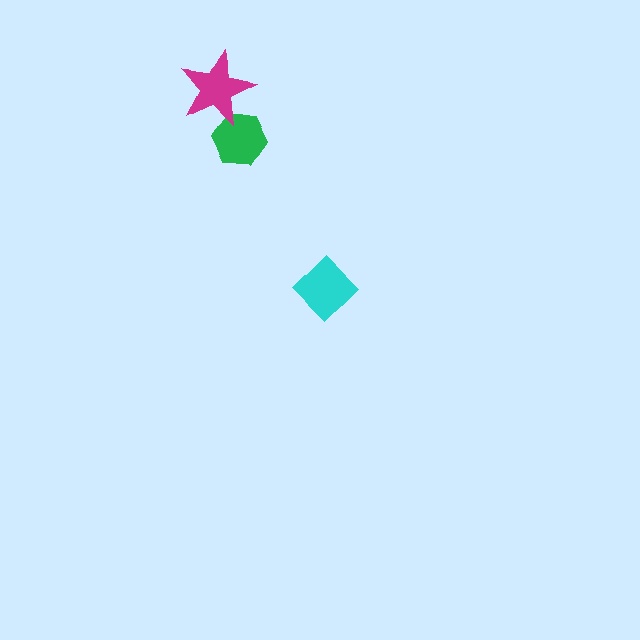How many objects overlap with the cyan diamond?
0 objects overlap with the cyan diamond.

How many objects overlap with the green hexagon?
1 object overlaps with the green hexagon.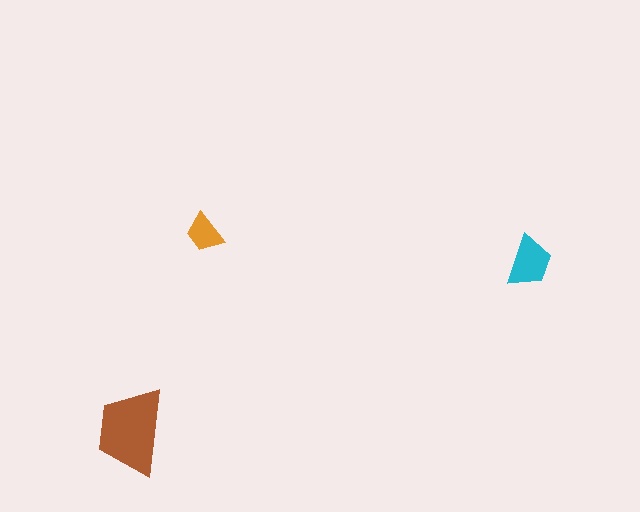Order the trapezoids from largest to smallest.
the brown one, the cyan one, the orange one.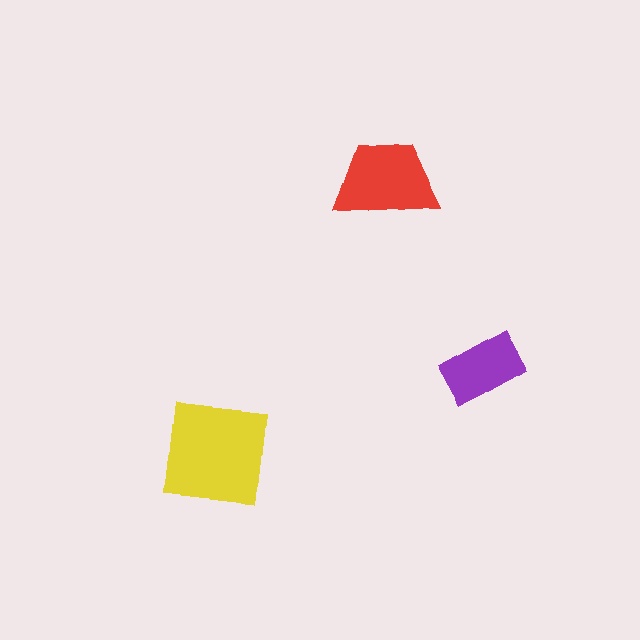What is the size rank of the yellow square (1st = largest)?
1st.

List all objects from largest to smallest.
The yellow square, the red trapezoid, the purple rectangle.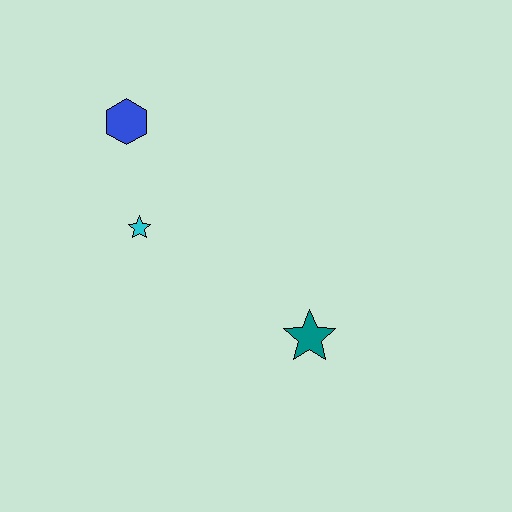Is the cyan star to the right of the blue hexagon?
Yes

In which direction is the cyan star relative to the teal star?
The cyan star is to the left of the teal star.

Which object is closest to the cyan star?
The blue hexagon is closest to the cyan star.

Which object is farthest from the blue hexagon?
The teal star is farthest from the blue hexagon.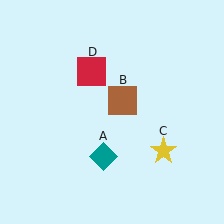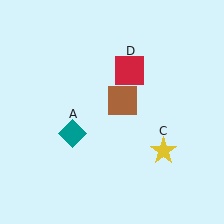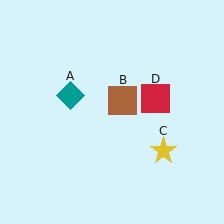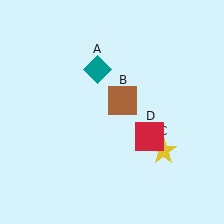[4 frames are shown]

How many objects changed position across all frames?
2 objects changed position: teal diamond (object A), red square (object D).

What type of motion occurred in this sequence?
The teal diamond (object A), red square (object D) rotated clockwise around the center of the scene.